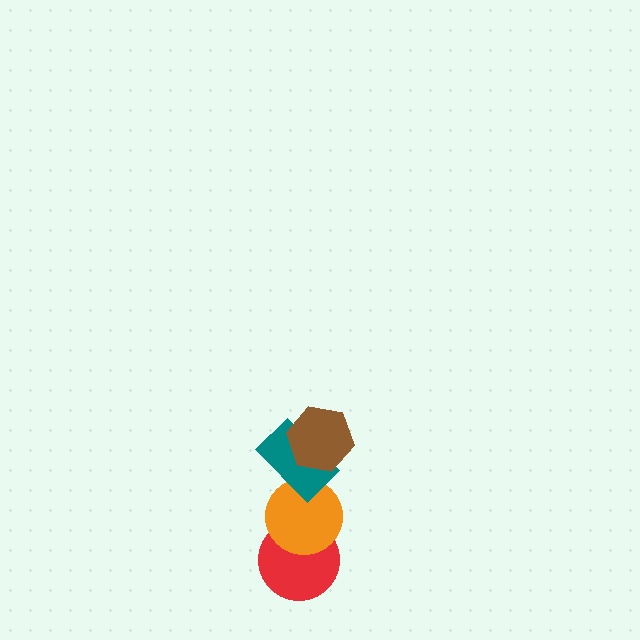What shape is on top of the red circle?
The orange circle is on top of the red circle.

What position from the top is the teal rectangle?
The teal rectangle is 2nd from the top.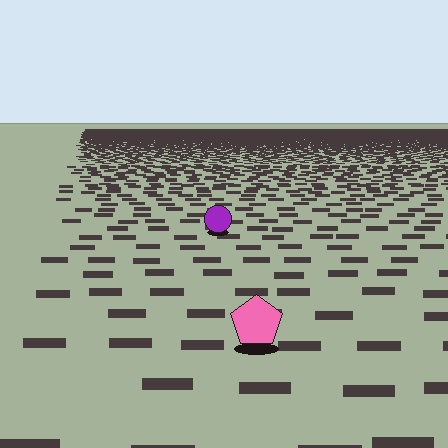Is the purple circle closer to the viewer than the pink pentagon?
No. The pink pentagon is closer — you can tell from the texture gradient: the ground texture is coarser near it.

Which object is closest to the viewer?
The pink pentagon is closest. The texture marks near it are larger and more spread out.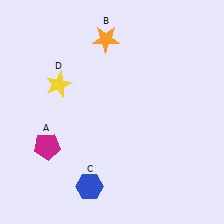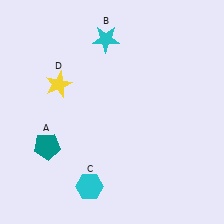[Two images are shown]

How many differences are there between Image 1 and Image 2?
There are 3 differences between the two images.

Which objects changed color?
A changed from magenta to teal. B changed from orange to cyan. C changed from blue to cyan.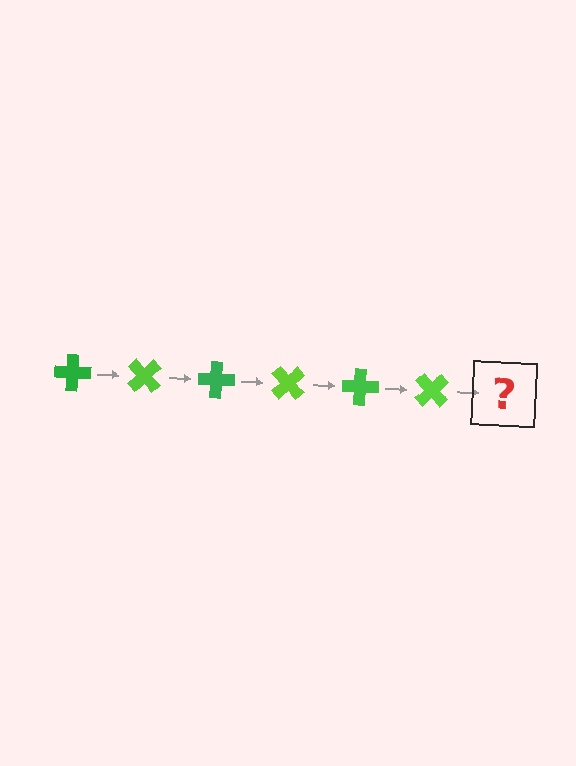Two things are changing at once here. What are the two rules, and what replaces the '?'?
The two rules are that it rotates 45 degrees each step and the color cycles through green and lime. The '?' should be a green cross, rotated 270 degrees from the start.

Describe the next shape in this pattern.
It should be a green cross, rotated 270 degrees from the start.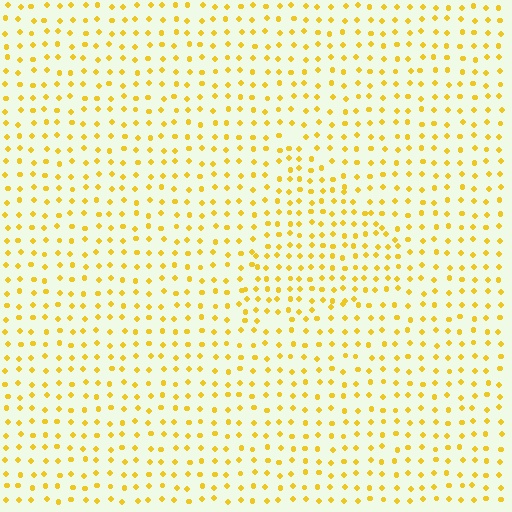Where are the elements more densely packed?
The elements are more densely packed inside the triangle boundary.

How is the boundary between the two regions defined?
The boundary is defined by a change in element density (approximately 1.4x ratio). All elements are the same color, size, and shape.